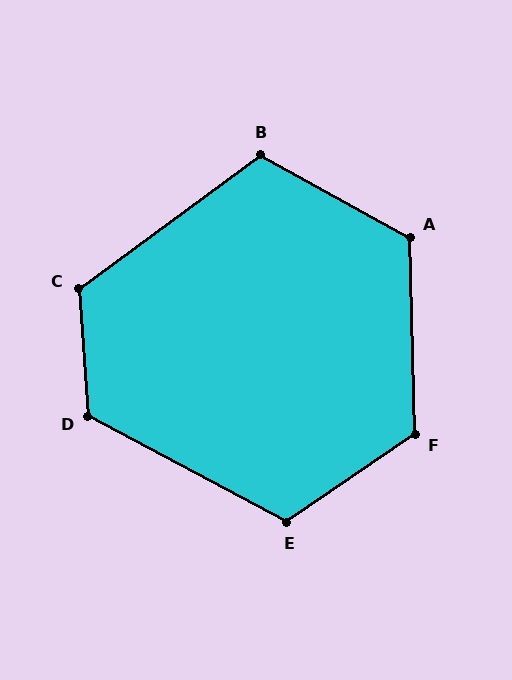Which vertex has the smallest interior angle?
B, at approximately 115 degrees.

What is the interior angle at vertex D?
Approximately 122 degrees (obtuse).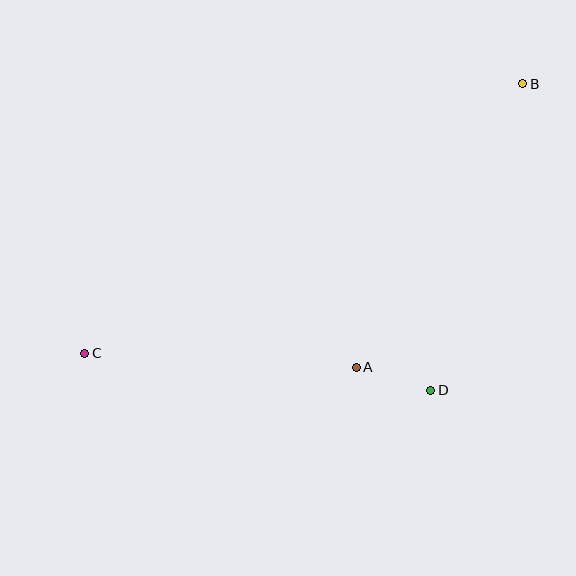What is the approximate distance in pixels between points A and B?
The distance between A and B is approximately 329 pixels.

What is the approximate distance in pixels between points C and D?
The distance between C and D is approximately 348 pixels.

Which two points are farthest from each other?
Points B and C are farthest from each other.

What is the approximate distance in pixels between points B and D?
The distance between B and D is approximately 320 pixels.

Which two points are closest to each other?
Points A and D are closest to each other.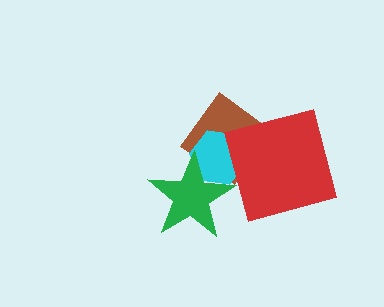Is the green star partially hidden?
No, no other shape covers it.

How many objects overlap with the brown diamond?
3 objects overlap with the brown diamond.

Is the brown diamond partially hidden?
Yes, it is partially covered by another shape.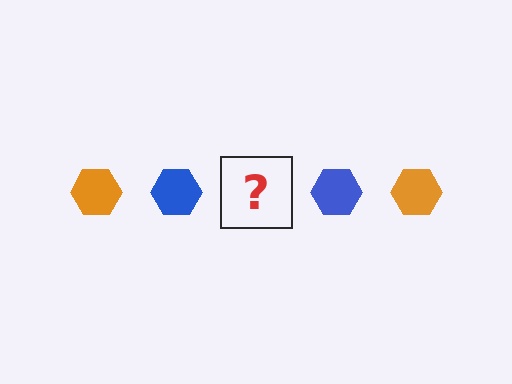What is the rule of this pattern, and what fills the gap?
The rule is that the pattern cycles through orange, blue hexagons. The gap should be filled with an orange hexagon.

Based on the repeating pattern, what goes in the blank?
The blank should be an orange hexagon.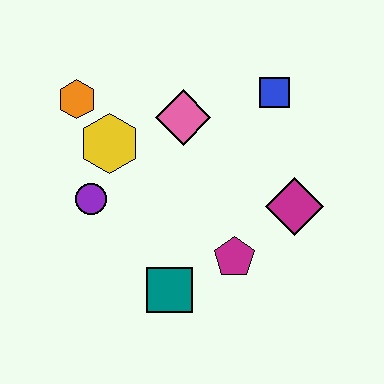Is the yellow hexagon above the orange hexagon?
No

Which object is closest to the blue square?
The pink diamond is closest to the blue square.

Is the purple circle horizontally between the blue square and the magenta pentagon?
No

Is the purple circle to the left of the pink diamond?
Yes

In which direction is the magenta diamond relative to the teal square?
The magenta diamond is to the right of the teal square.